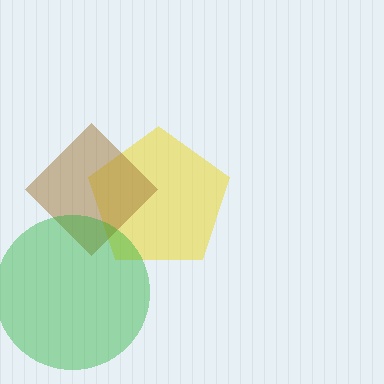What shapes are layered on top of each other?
The layered shapes are: a yellow pentagon, a brown diamond, a green circle.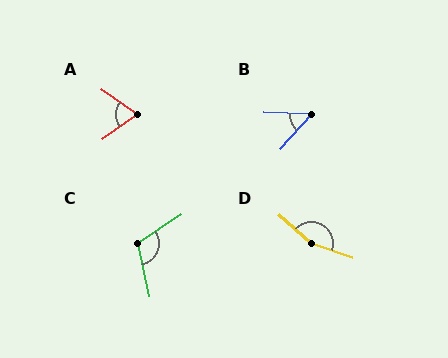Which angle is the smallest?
B, at approximately 51 degrees.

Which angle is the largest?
D, at approximately 156 degrees.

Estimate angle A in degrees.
Approximately 71 degrees.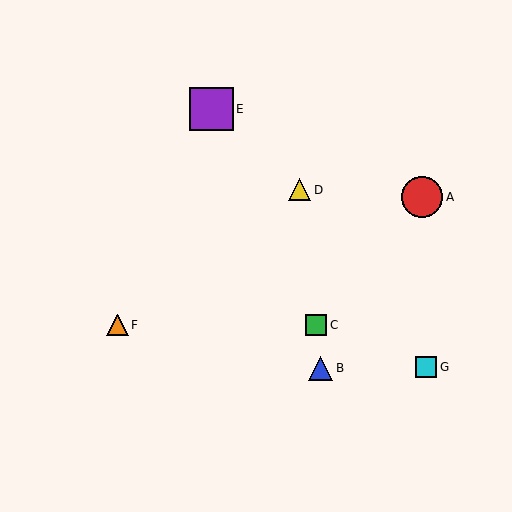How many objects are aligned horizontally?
2 objects (C, F) are aligned horizontally.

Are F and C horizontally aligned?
Yes, both are at y≈325.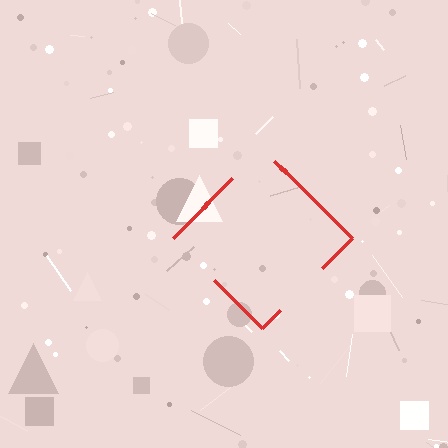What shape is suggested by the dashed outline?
The dashed outline suggests a diamond.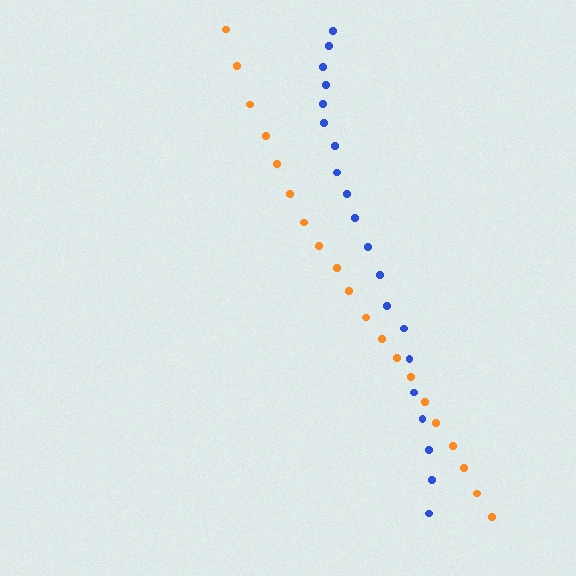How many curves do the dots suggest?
There are 2 distinct paths.